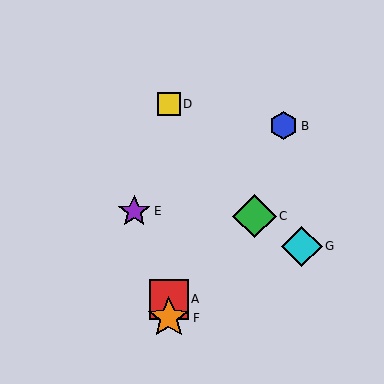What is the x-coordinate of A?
Object A is at x≈169.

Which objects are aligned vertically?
Objects A, D, F are aligned vertically.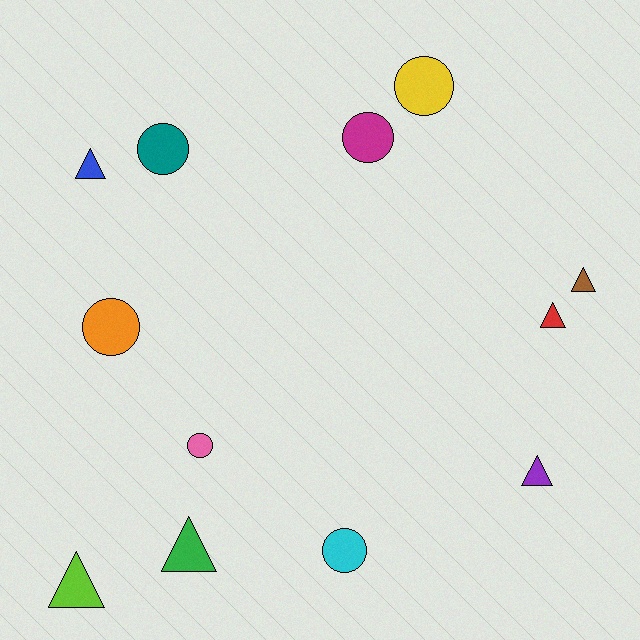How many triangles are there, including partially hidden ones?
There are 6 triangles.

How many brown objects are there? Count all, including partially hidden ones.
There is 1 brown object.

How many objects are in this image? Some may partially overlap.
There are 12 objects.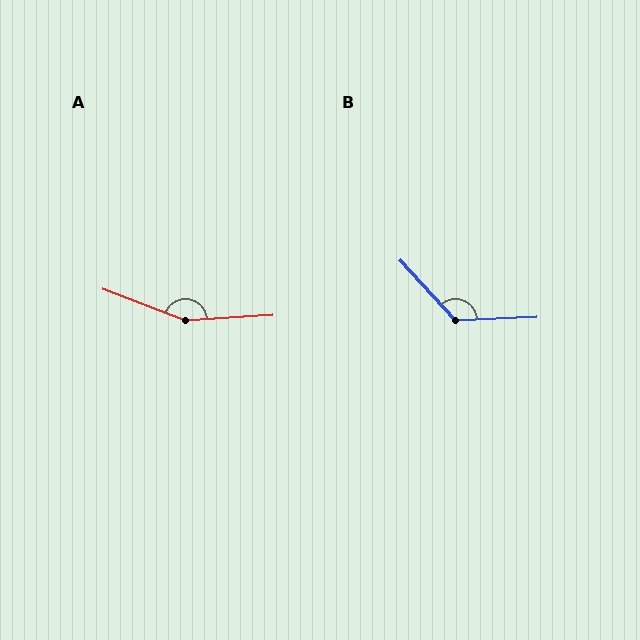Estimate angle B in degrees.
Approximately 130 degrees.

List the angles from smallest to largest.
B (130°), A (155°).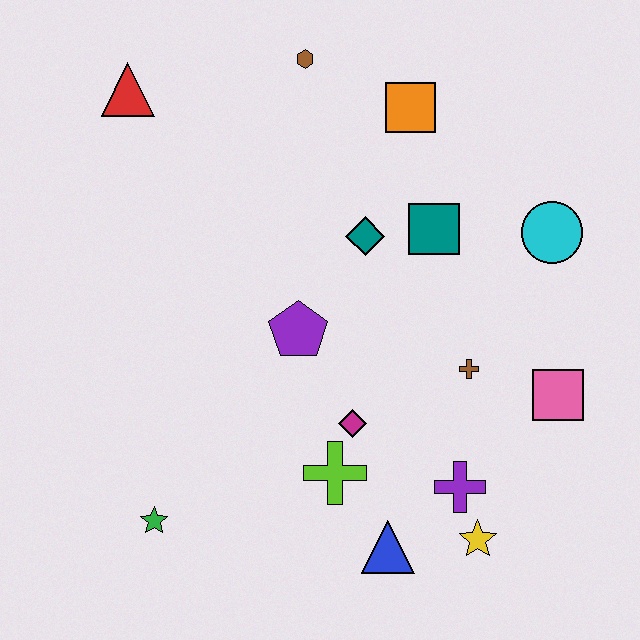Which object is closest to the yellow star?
The purple cross is closest to the yellow star.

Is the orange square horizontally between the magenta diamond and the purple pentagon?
No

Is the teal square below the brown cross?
No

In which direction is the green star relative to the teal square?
The green star is below the teal square.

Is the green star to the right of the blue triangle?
No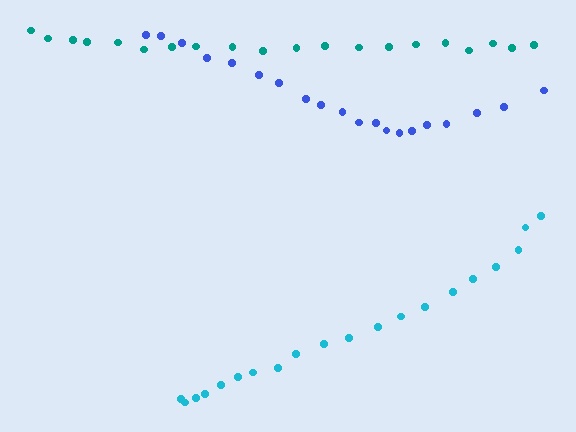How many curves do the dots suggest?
There are 3 distinct paths.